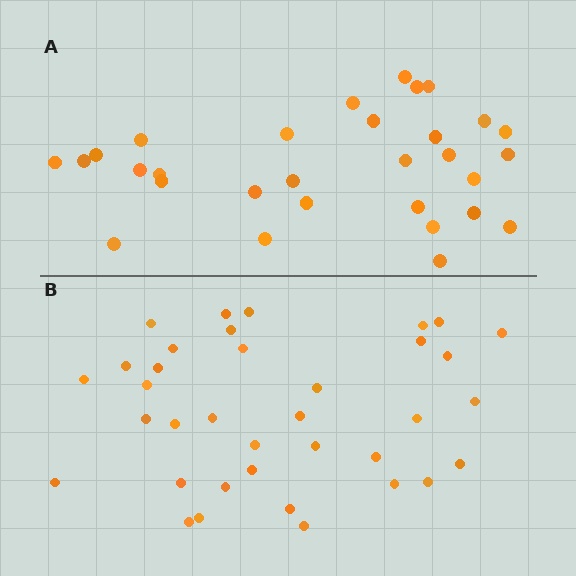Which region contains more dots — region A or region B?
Region B (the bottom region) has more dots.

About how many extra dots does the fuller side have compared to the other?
Region B has about 6 more dots than region A.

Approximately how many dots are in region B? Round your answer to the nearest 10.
About 40 dots. (The exact count is 36, which rounds to 40.)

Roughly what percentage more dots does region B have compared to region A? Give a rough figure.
About 20% more.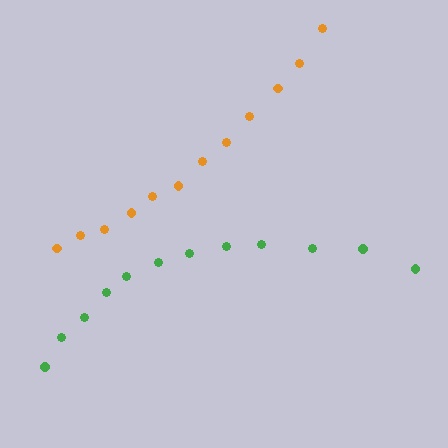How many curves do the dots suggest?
There are 2 distinct paths.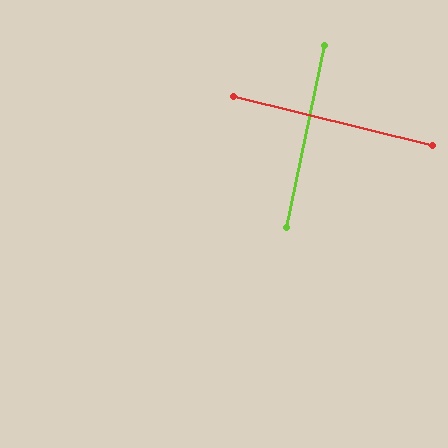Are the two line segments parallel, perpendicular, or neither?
Perpendicular — they meet at approximately 88°.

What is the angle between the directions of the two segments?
Approximately 88 degrees.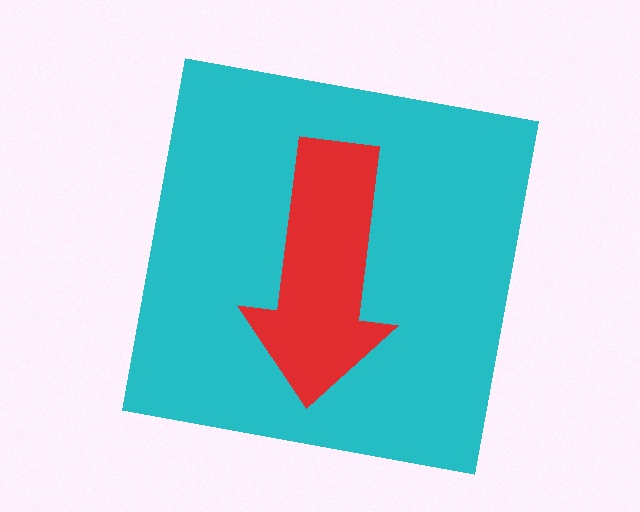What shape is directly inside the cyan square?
The red arrow.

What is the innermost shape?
The red arrow.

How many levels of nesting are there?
2.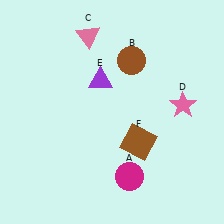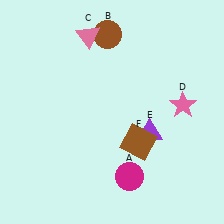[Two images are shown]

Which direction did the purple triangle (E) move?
The purple triangle (E) moved down.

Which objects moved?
The objects that moved are: the brown circle (B), the purple triangle (E).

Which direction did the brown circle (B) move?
The brown circle (B) moved up.